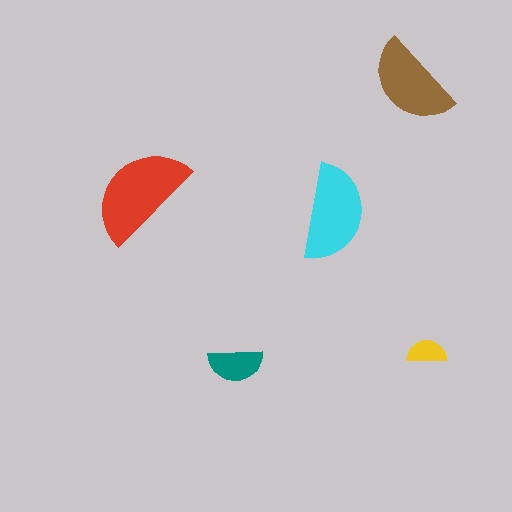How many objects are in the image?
There are 5 objects in the image.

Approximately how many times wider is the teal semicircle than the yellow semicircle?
About 1.5 times wider.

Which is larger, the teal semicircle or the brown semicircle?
The brown one.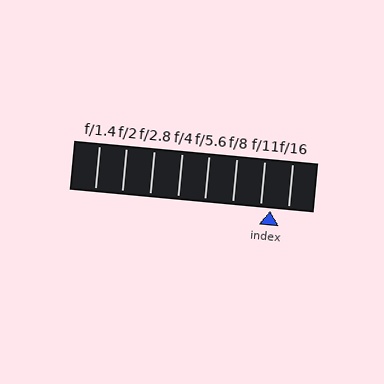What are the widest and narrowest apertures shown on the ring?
The widest aperture shown is f/1.4 and the narrowest is f/16.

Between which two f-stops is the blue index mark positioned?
The index mark is between f/11 and f/16.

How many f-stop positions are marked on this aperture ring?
There are 8 f-stop positions marked.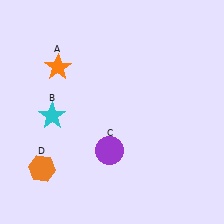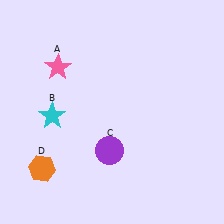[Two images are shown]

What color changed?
The star (A) changed from orange in Image 1 to pink in Image 2.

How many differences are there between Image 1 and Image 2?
There is 1 difference between the two images.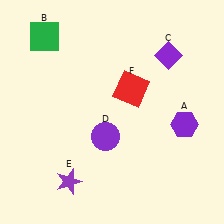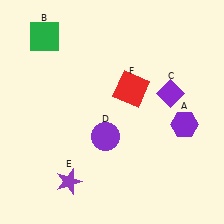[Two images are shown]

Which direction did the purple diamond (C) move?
The purple diamond (C) moved down.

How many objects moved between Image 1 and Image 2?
1 object moved between the two images.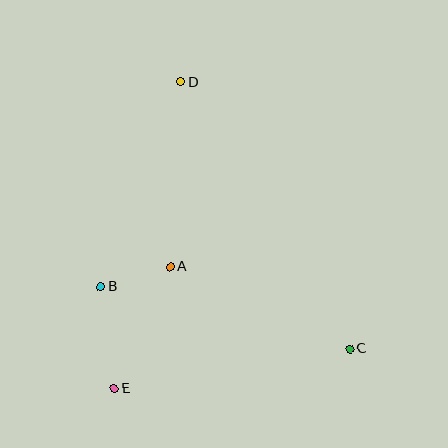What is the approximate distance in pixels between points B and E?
The distance between B and E is approximately 103 pixels.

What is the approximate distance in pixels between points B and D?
The distance between B and D is approximately 220 pixels.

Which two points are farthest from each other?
Points C and D are farthest from each other.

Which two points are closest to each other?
Points A and B are closest to each other.